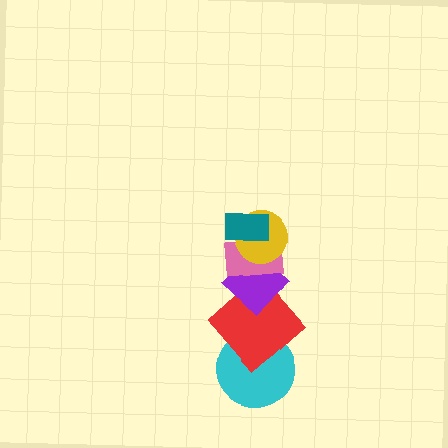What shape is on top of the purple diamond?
The pink rectangle is on top of the purple diamond.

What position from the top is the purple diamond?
The purple diamond is 4th from the top.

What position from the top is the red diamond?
The red diamond is 5th from the top.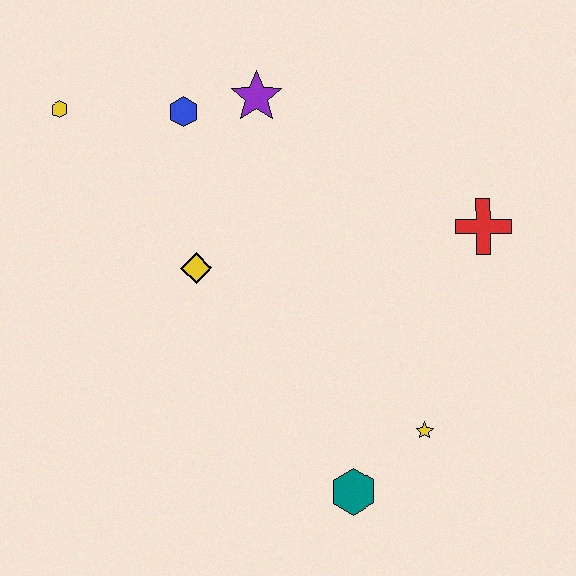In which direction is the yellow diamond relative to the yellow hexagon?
The yellow diamond is below the yellow hexagon.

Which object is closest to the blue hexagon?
The purple star is closest to the blue hexagon.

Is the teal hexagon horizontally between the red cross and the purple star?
Yes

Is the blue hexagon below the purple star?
Yes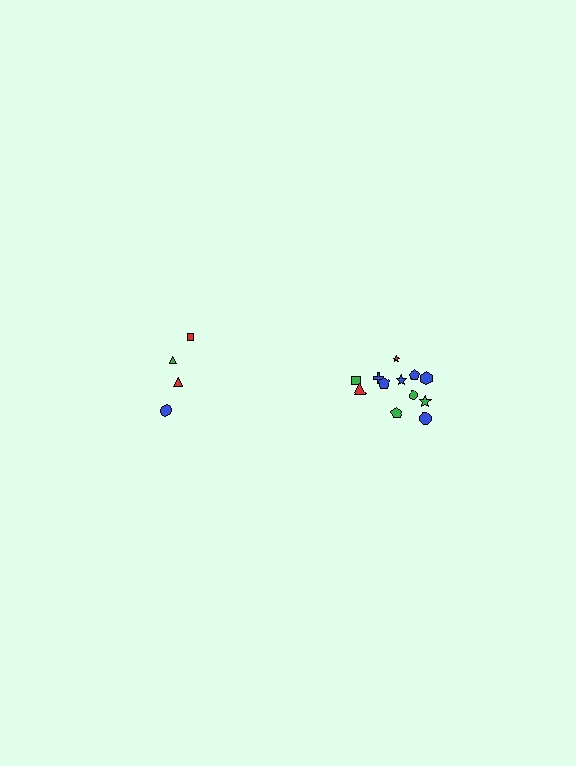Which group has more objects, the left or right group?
The right group.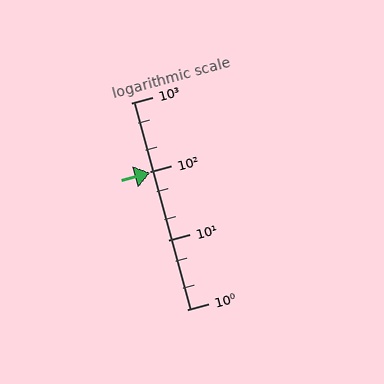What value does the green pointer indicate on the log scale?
The pointer indicates approximately 95.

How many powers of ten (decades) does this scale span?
The scale spans 3 decades, from 1 to 1000.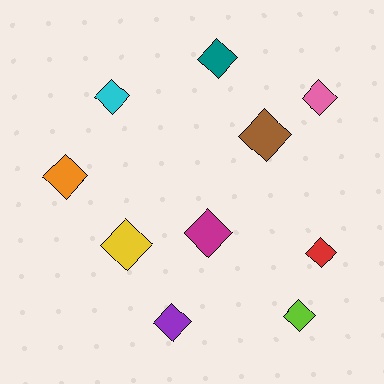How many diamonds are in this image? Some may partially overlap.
There are 10 diamonds.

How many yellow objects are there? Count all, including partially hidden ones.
There is 1 yellow object.